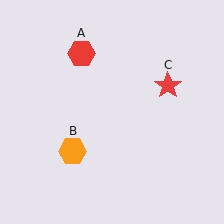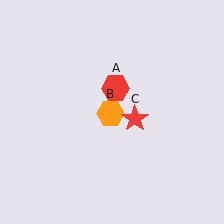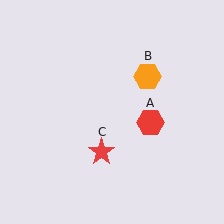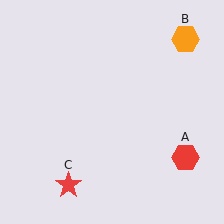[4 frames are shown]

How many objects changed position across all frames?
3 objects changed position: red hexagon (object A), orange hexagon (object B), red star (object C).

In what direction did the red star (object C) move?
The red star (object C) moved down and to the left.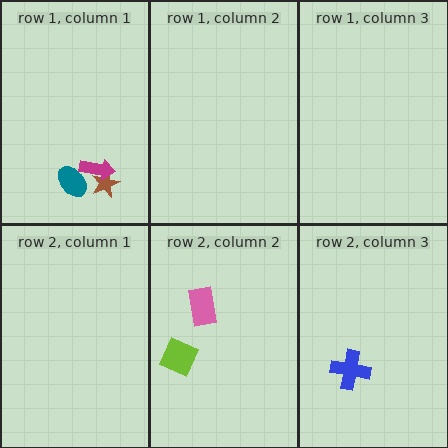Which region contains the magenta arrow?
The row 1, column 1 region.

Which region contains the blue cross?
The row 2, column 3 region.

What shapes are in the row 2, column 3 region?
The blue cross.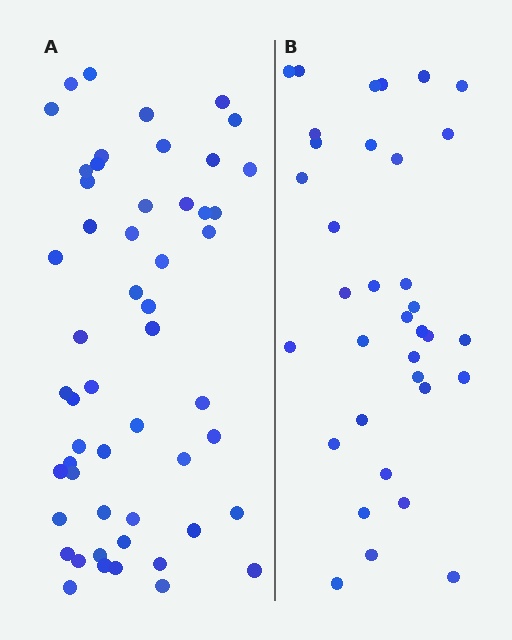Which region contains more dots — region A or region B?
Region A (the left region) has more dots.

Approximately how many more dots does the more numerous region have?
Region A has approximately 20 more dots than region B.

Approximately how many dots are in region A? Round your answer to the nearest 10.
About 50 dots. (The exact count is 53, which rounds to 50.)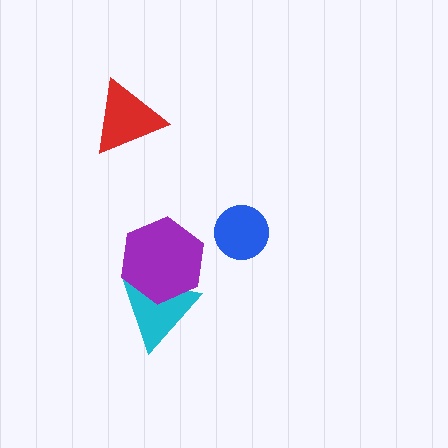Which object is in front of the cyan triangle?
The purple hexagon is in front of the cyan triangle.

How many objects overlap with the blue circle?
0 objects overlap with the blue circle.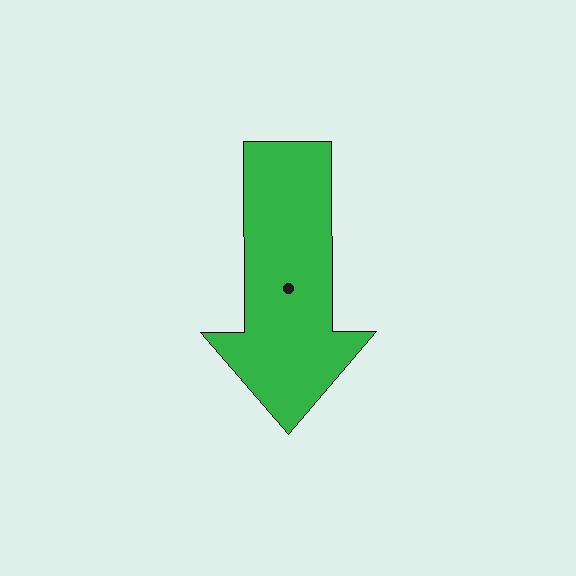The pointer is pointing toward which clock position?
Roughly 6 o'clock.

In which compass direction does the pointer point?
South.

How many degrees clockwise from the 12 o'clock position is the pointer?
Approximately 180 degrees.